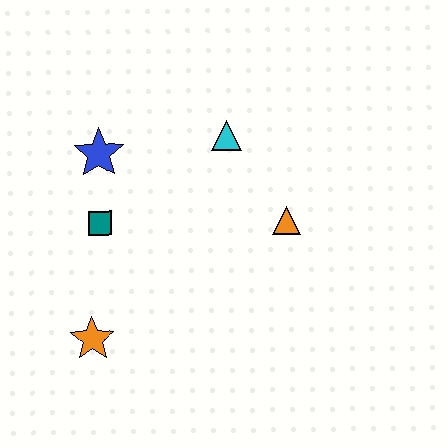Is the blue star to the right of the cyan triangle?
No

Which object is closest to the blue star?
The teal square is closest to the blue star.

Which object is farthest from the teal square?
The orange triangle is farthest from the teal square.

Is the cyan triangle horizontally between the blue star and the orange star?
No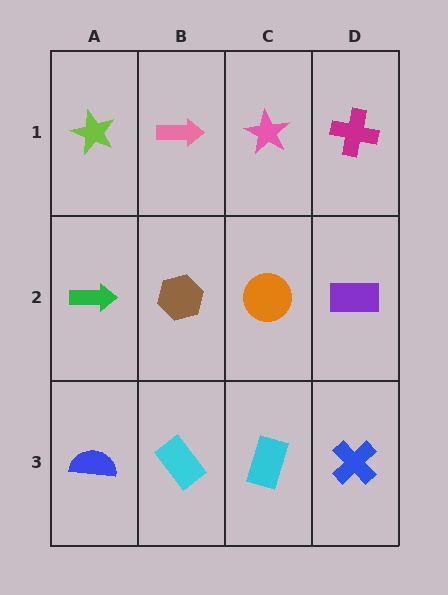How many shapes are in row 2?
4 shapes.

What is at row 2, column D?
A purple rectangle.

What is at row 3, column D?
A blue cross.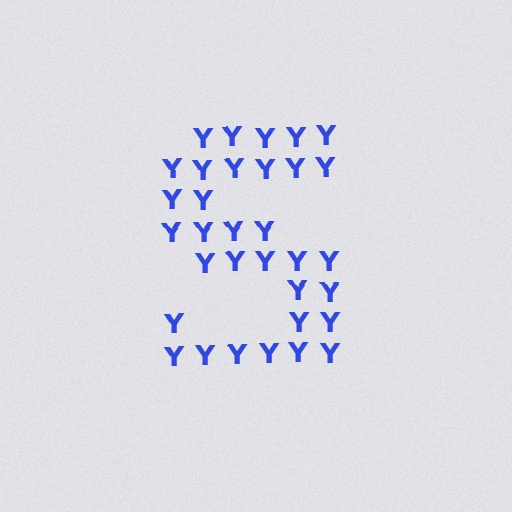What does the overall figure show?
The overall figure shows the letter S.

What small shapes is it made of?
It is made of small letter Y's.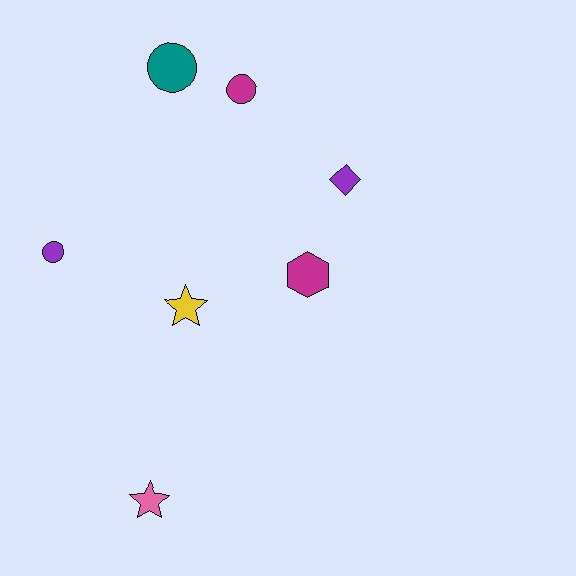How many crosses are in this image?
There are no crosses.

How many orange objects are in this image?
There are no orange objects.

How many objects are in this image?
There are 7 objects.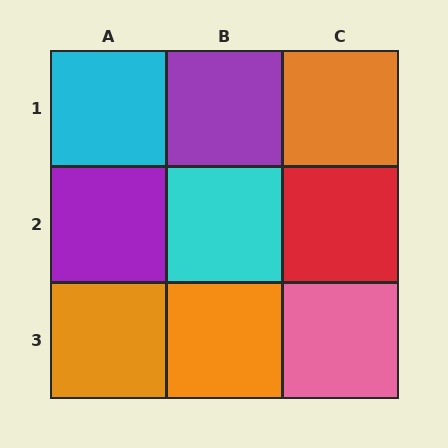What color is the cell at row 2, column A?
Purple.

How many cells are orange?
3 cells are orange.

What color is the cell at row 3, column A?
Orange.